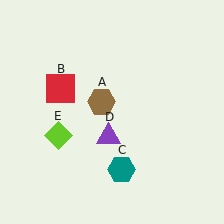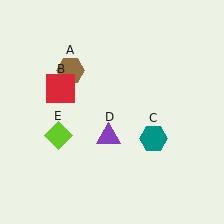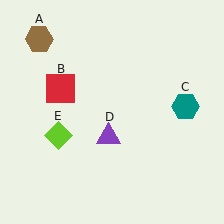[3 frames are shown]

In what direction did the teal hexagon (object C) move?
The teal hexagon (object C) moved up and to the right.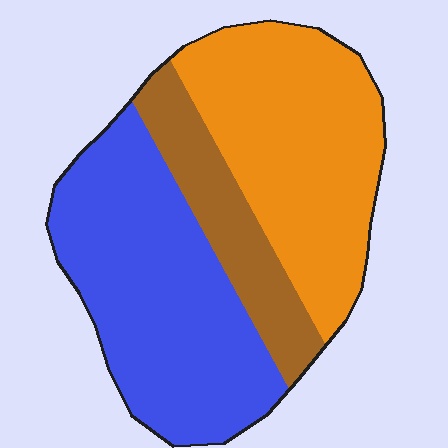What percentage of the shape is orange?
Orange takes up about two fifths (2/5) of the shape.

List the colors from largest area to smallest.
From largest to smallest: blue, orange, brown.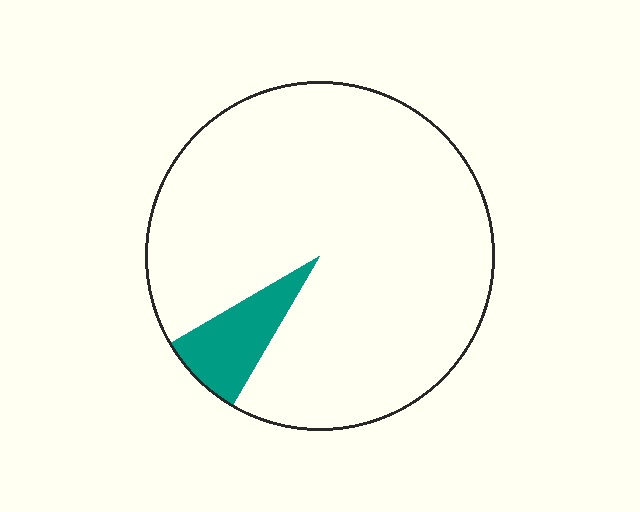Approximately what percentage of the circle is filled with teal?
Approximately 10%.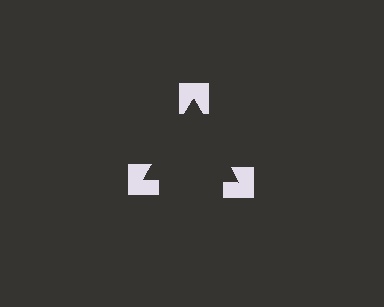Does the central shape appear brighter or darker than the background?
It typically appears slightly darker than the background, even though no actual brightness change is drawn.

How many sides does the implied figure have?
3 sides.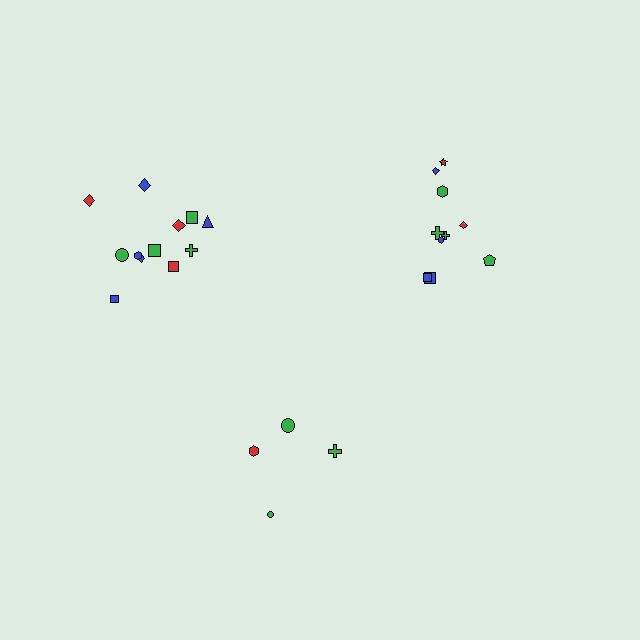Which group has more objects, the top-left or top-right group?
The top-left group.